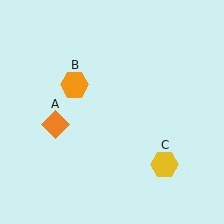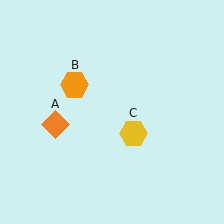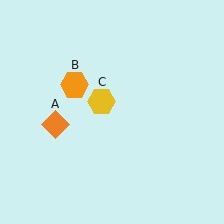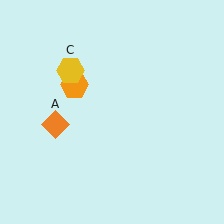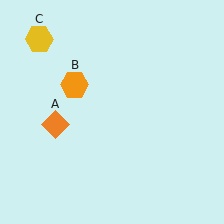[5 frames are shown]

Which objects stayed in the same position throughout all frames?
Orange diamond (object A) and orange hexagon (object B) remained stationary.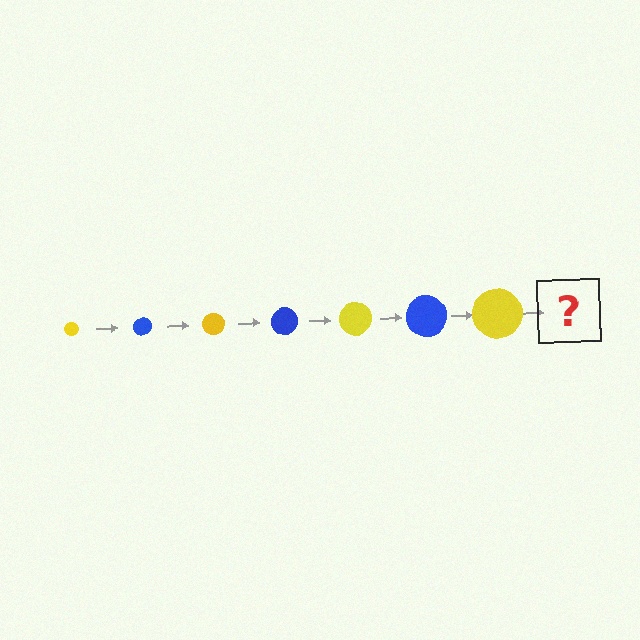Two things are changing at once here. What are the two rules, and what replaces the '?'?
The two rules are that the circle grows larger each step and the color cycles through yellow and blue. The '?' should be a blue circle, larger than the previous one.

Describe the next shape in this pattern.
It should be a blue circle, larger than the previous one.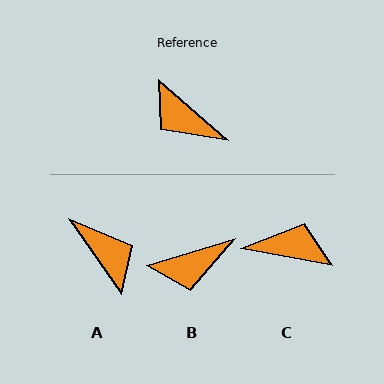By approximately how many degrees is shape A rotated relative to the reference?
Approximately 166 degrees counter-clockwise.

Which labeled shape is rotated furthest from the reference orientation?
A, about 166 degrees away.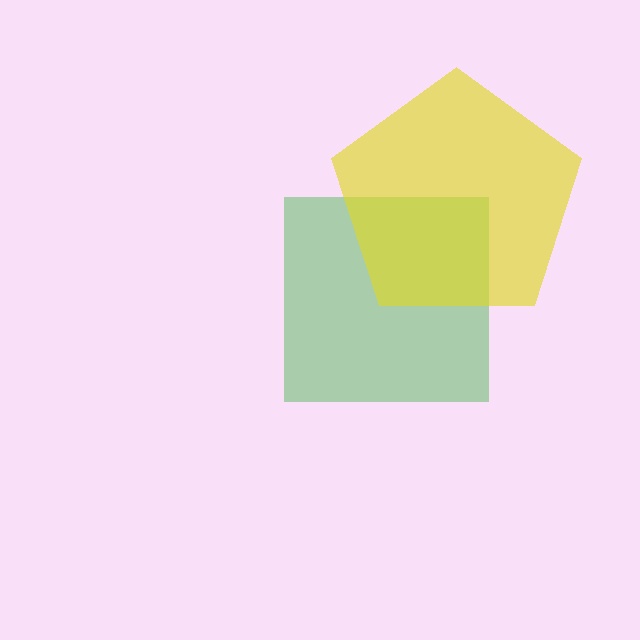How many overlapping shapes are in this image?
There are 2 overlapping shapes in the image.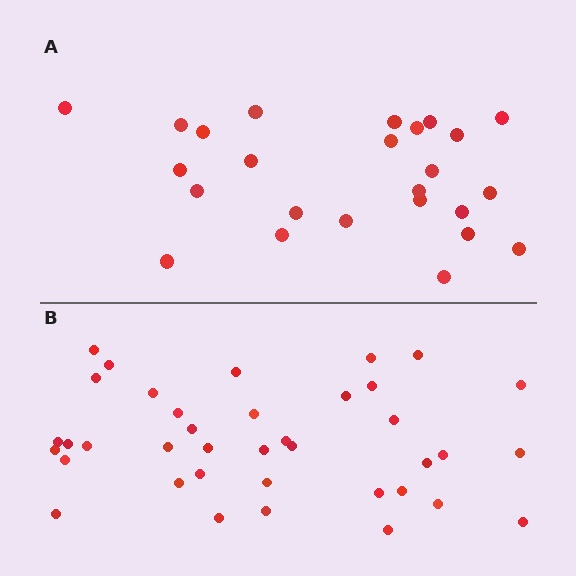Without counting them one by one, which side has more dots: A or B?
Region B (the bottom region) has more dots.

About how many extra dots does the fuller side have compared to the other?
Region B has approximately 15 more dots than region A.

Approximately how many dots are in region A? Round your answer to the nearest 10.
About 20 dots. (The exact count is 25, which rounds to 20.)